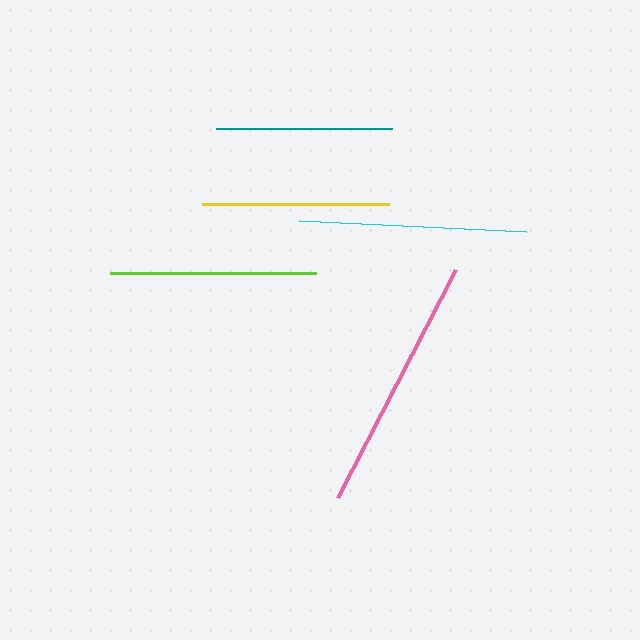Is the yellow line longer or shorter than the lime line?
The lime line is longer than the yellow line.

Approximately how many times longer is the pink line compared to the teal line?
The pink line is approximately 1.5 times the length of the teal line.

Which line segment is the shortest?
The teal line is the shortest at approximately 176 pixels.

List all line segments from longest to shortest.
From longest to shortest: pink, cyan, lime, yellow, teal.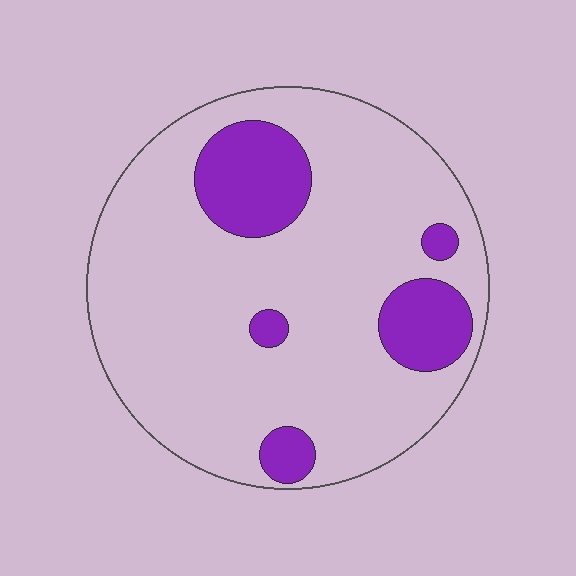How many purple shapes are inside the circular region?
5.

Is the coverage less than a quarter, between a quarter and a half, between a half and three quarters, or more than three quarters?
Less than a quarter.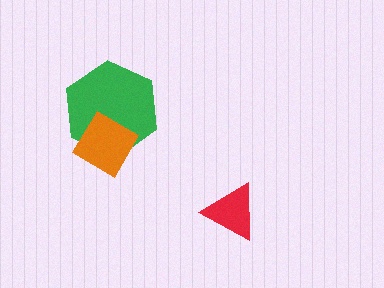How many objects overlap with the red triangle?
0 objects overlap with the red triangle.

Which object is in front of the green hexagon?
The orange diamond is in front of the green hexagon.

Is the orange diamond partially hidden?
No, no other shape covers it.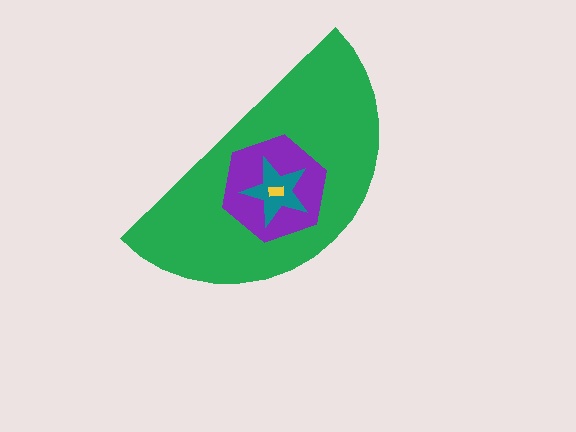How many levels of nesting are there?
4.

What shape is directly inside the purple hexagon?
The teal star.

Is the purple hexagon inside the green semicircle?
Yes.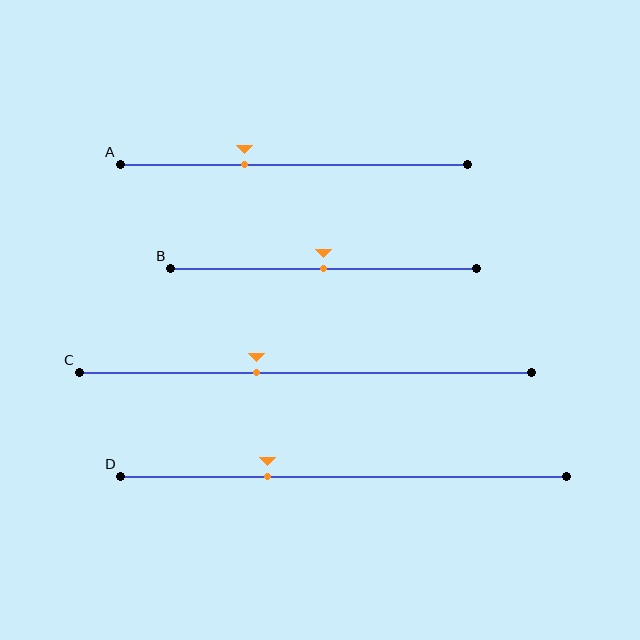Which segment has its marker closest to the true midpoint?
Segment B has its marker closest to the true midpoint.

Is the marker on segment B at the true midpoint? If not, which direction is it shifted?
Yes, the marker on segment B is at the true midpoint.